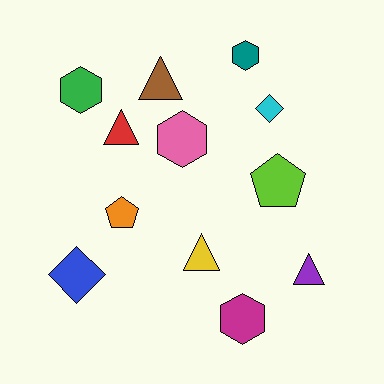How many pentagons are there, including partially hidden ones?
There are 2 pentagons.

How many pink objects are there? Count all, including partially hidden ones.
There is 1 pink object.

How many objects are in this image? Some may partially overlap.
There are 12 objects.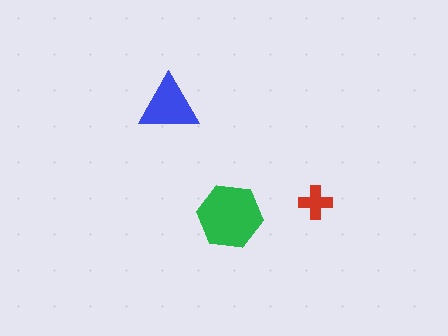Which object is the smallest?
The red cross.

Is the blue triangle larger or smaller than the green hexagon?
Smaller.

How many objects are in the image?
There are 3 objects in the image.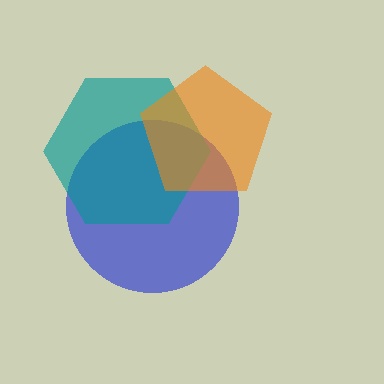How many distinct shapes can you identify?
There are 3 distinct shapes: a blue circle, a teal hexagon, an orange pentagon.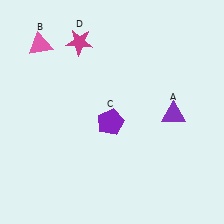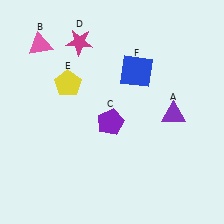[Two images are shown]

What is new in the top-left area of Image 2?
A yellow pentagon (E) was added in the top-left area of Image 2.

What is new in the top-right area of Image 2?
A blue square (F) was added in the top-right area of Image 2.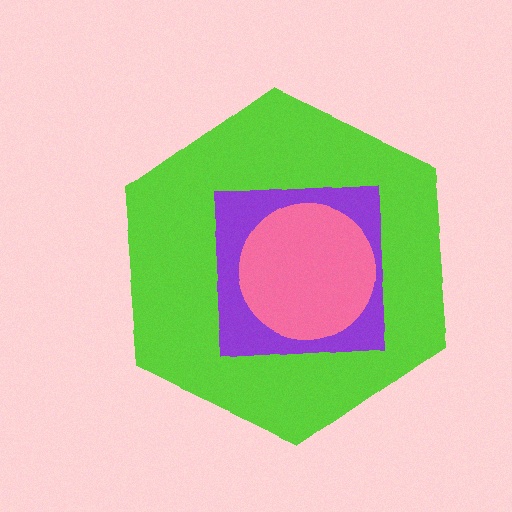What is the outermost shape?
The lime hexagon.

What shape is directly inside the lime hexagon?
The purple square.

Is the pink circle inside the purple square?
Yes.